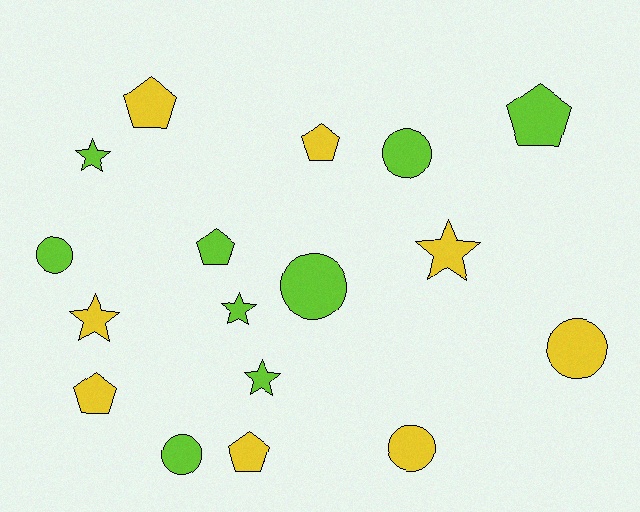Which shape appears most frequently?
Pentagon, with 6 objects.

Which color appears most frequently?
Lime, with 9 objects.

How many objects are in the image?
There are 17 objects.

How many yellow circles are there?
There are 2 yellow circles.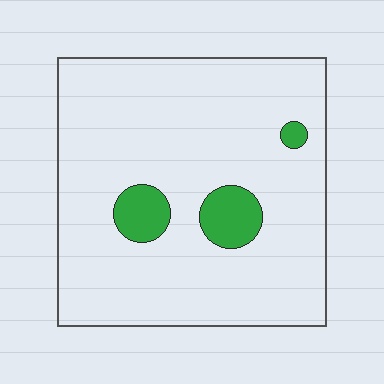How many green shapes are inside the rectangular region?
3.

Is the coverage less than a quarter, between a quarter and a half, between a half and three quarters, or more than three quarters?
Less than a quarter.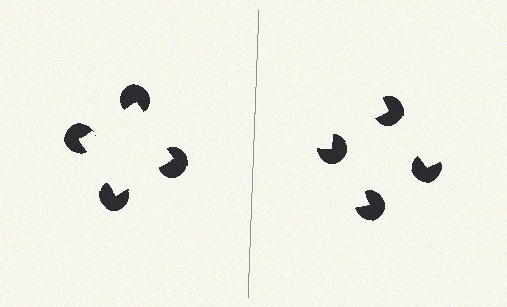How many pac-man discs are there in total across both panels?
8 — 4 on each side.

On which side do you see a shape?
An illusory square appears on the left side. On the right side the wedge cuts are rotated, so no coherent shape forms.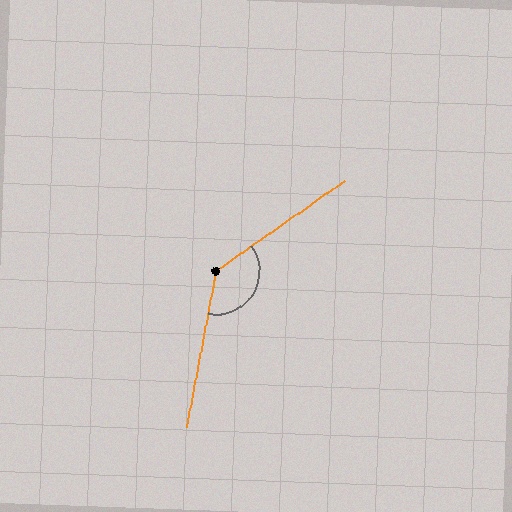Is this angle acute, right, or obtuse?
It is obtuse.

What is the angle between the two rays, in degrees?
Approximately 136 degrees.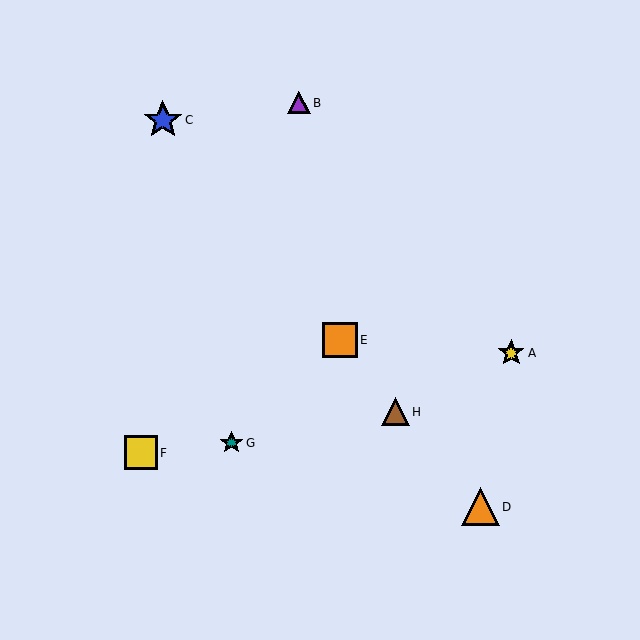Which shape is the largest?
The blue star (labeled C) is the largest.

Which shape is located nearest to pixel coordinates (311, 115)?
The purple triangle (labeled B) at (299, 103) is nearest to that location.